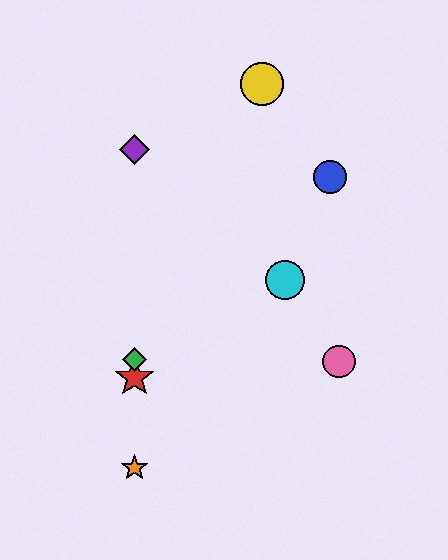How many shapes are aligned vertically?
4 shapes (the red star, the green diamond, the purple diamond, the orange star) are aligned vertically.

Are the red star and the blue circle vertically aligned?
No, the red star is at x≈134 and the blue circle is at x≈330.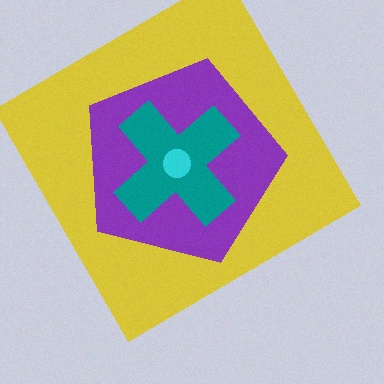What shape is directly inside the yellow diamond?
The purple pentagon.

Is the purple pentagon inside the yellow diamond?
Yes.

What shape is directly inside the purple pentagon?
The teal cross.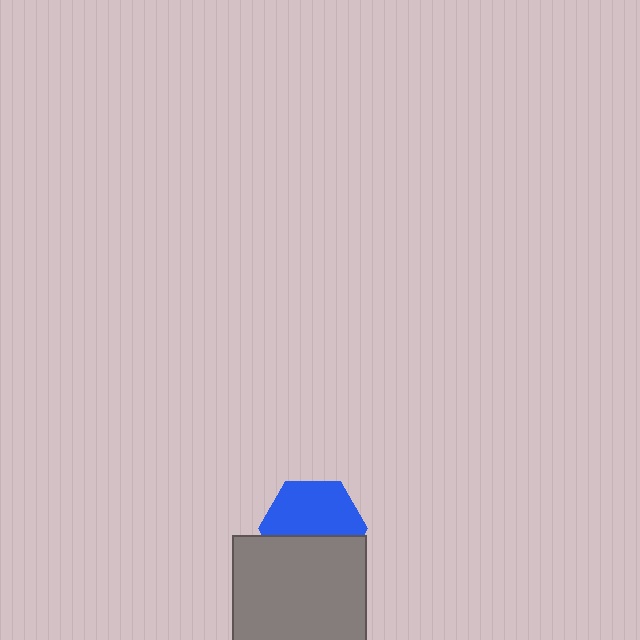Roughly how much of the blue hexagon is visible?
About half of it is visible (roughly 60%).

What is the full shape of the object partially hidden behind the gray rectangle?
The partially hidden object is a blue hexagon.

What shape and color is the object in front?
The object in front is a gray rectangle.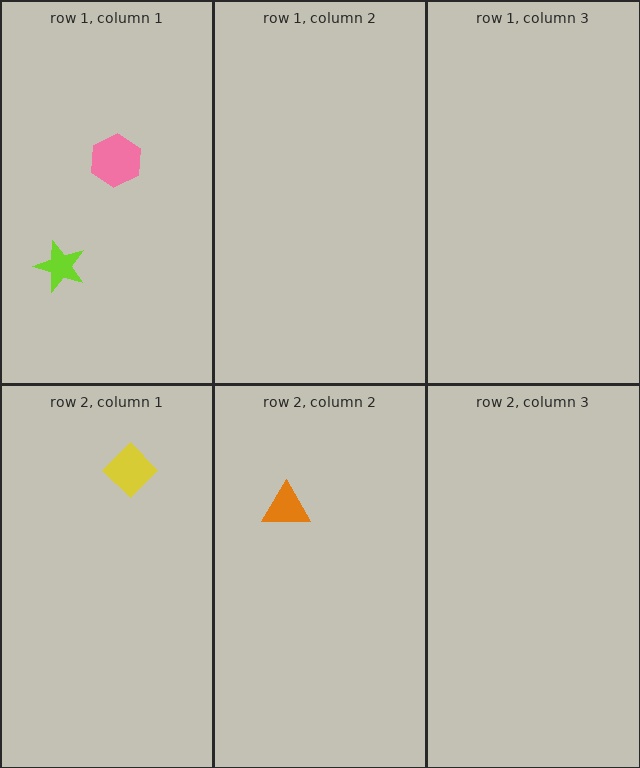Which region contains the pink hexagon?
The row 1, column 1 region.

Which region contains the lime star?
The row 1, column 1 region.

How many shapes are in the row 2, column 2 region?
1.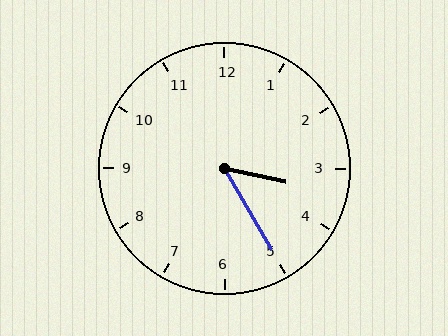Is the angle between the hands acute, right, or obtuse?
It is acute.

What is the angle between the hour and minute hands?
Approximately 48 degrees.